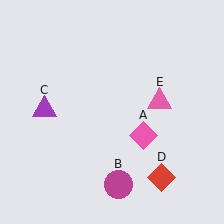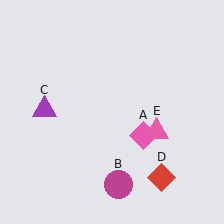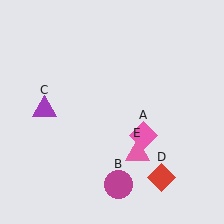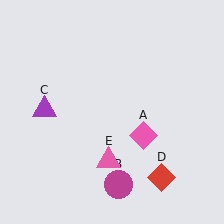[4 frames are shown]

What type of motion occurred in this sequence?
The pink triangle (object E) rotated clockwise around the center of the scene.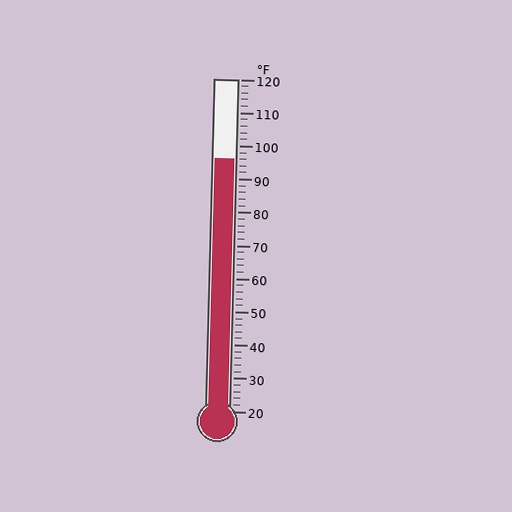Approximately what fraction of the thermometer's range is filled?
The thermometer is filled to approximately 75% of its range.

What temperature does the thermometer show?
The thermometer shows approximately 96°F.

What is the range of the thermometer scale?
The thermometer scale ranges from 20°F to 120°F.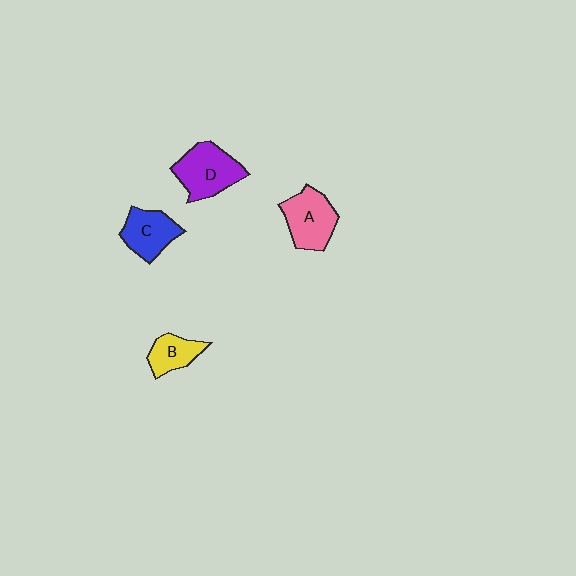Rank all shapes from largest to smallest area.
From largest to smallest: D (purple), A (pink), C (blue), B (yellow).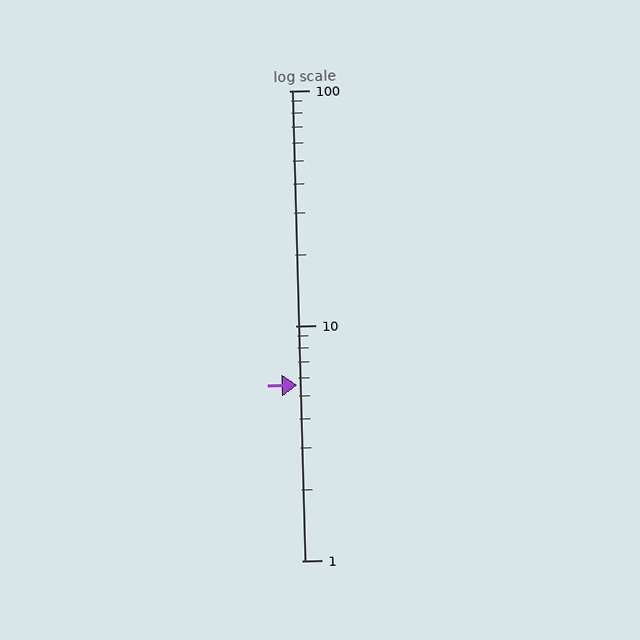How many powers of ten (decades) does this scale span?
The scale spans 2 decades, from 1 to 100.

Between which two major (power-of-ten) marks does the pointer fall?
The pointer is between 1 and 10.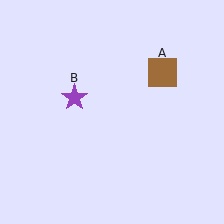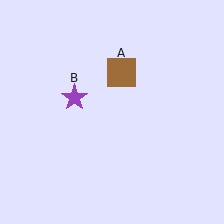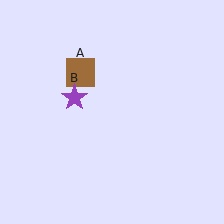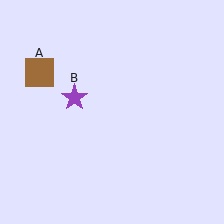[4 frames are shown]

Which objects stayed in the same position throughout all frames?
Purple star (object B) remained stationary.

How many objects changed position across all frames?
1 object changed position: brown square (object A).